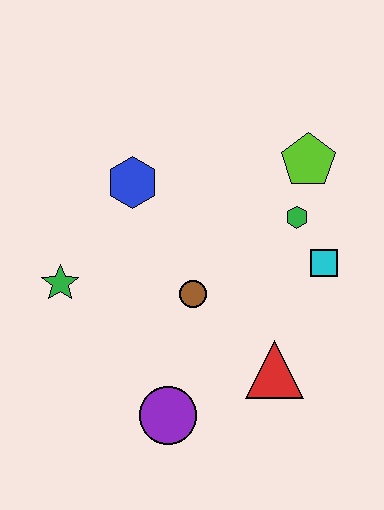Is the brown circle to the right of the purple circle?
Yes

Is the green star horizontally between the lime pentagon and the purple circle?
No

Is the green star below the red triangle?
No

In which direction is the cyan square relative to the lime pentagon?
The cyan square is below the lime pentagon.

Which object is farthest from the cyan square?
The green star is farthest from the cyan square.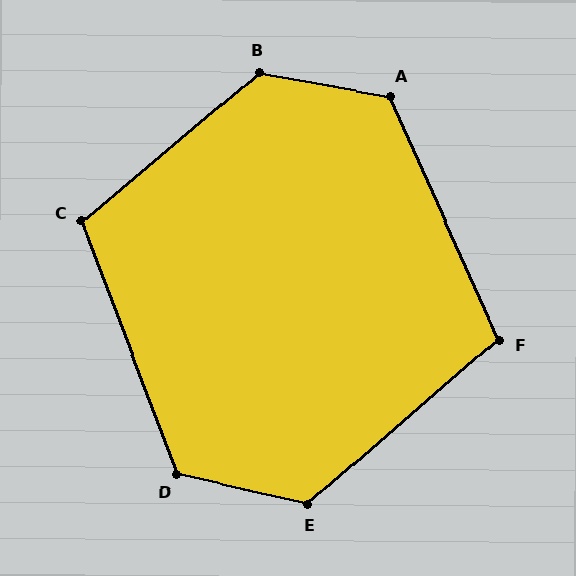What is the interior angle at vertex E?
Approximately 126 degrees (obtuse).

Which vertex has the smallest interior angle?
F, at approximately 107 degrees.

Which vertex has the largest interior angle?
B, at approximately 130 degrees.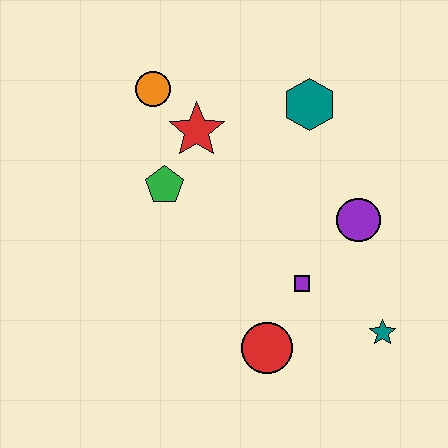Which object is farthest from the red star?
The teal star is farthest from the red star.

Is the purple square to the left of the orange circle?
No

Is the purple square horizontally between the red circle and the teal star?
Yes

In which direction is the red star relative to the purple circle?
The red star is to the left of the purple circle.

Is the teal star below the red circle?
No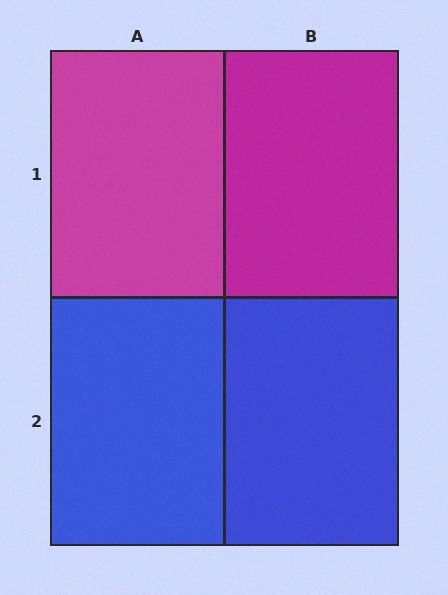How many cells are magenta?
2 cells are magenta.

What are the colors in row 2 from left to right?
Blue, blue.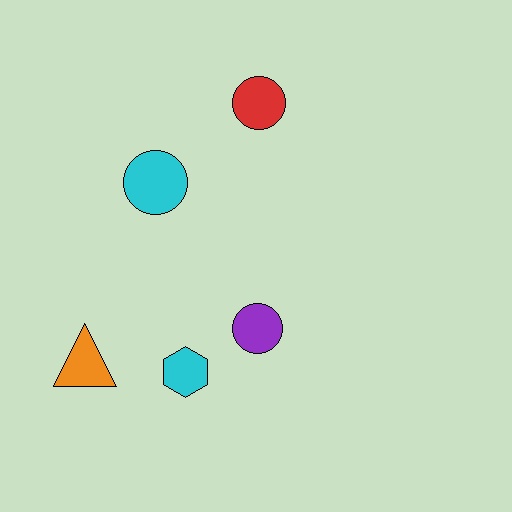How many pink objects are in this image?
There are no pink objects.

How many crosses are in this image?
There are no crosses.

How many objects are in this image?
There are 5 objects.